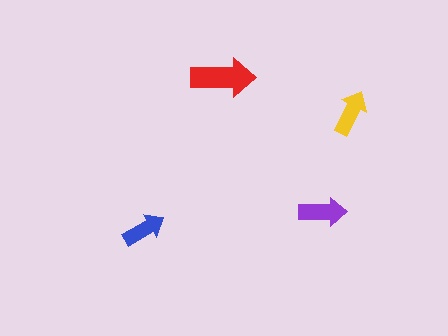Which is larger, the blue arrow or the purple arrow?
The purple one.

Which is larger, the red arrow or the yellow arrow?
The red one.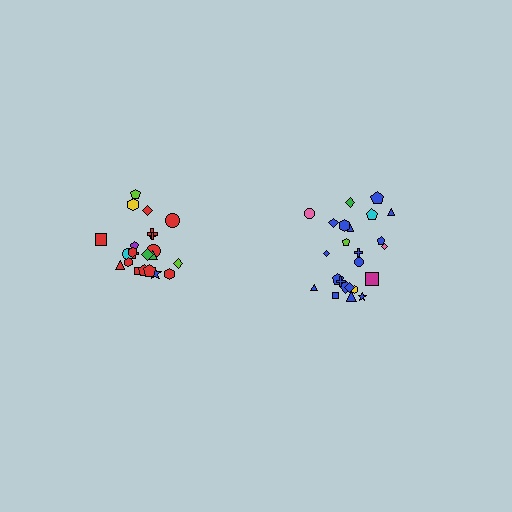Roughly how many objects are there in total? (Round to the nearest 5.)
Roughly 45 objects in total.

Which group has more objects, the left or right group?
The right group.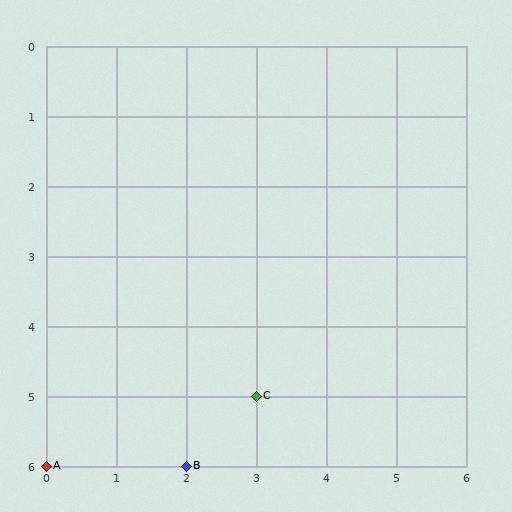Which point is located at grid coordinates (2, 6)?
Point B is at (2, 6).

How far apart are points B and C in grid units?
Points B and C are 1 column and 1 row apart (about 1.4 grid units diagonally).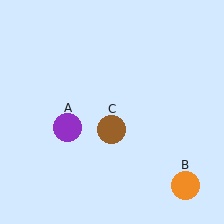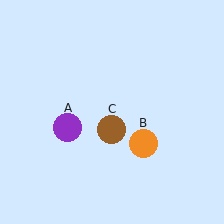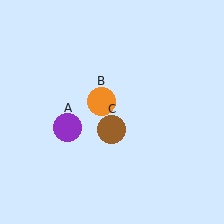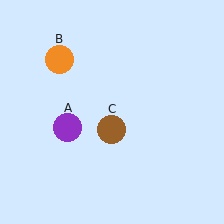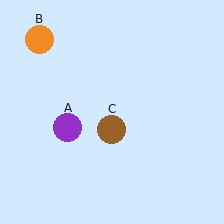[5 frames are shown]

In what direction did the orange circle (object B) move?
The orange circle (object B) moved up and to the left.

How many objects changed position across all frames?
1 object changed position: orange circle (object B).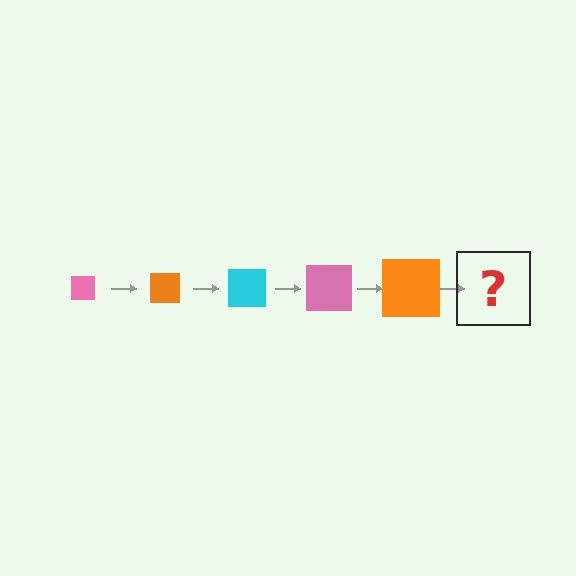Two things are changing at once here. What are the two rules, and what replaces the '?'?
The two rules are that the square grows larger each step and the color cycles through pink, orange, and cyan. The '?' should be a cyan square, larger than the previous one.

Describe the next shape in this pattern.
It should be a cyan square, larger than the previous one.